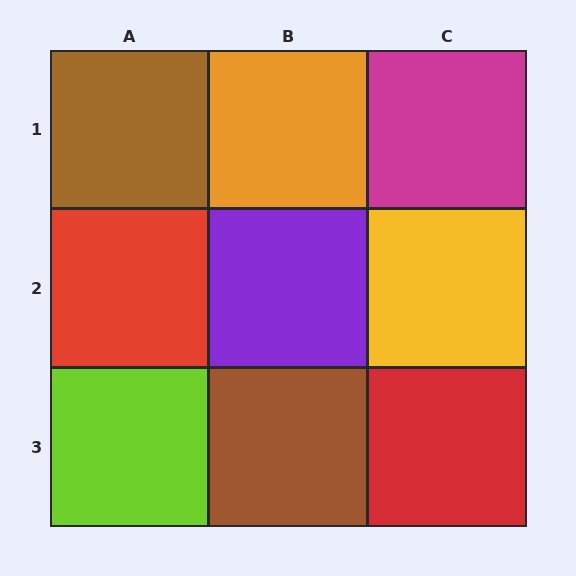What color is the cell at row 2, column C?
Yellow.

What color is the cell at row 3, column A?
Lime.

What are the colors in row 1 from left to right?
Brown, orange, magenta.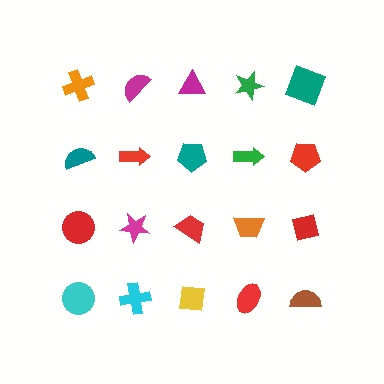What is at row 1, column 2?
A magenta semicircle.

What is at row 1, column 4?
A green star.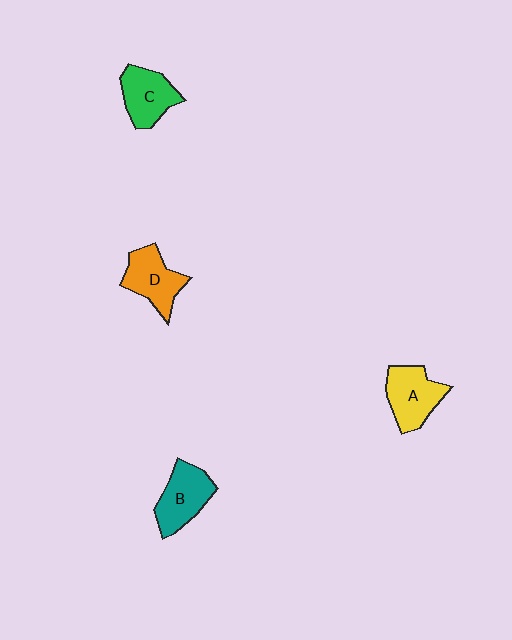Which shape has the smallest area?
Shape C (green).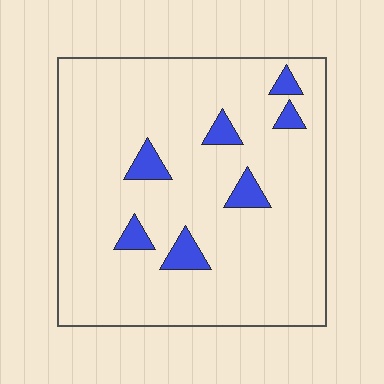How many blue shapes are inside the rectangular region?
7.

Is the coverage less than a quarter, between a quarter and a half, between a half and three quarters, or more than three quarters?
Less than a quarter.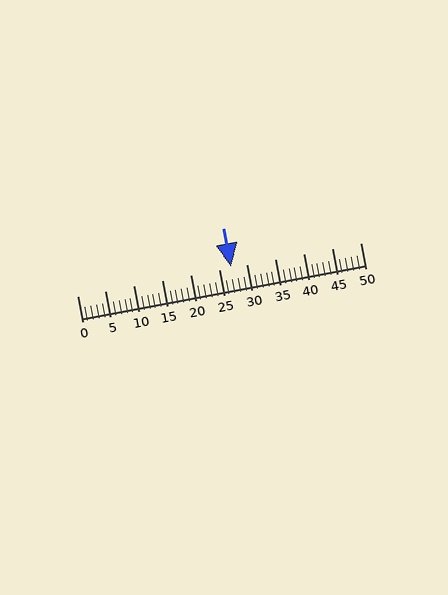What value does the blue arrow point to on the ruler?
The blue arrow points to approximately 27.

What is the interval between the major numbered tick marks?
The major tick marks are spaced 5 units apart.